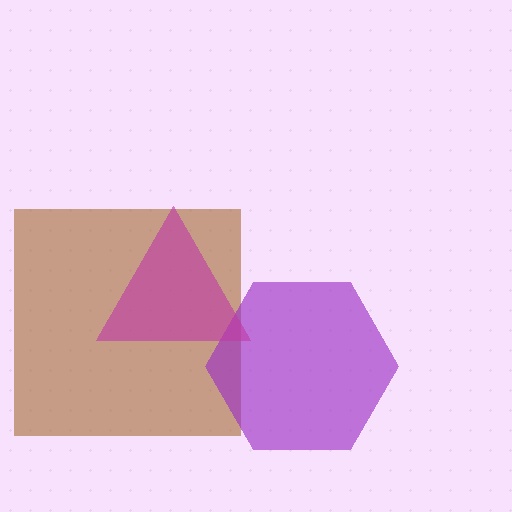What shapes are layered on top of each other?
The layered shapes are: a brown square, a purple hexagon, a magenta triangle.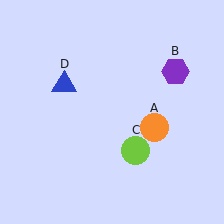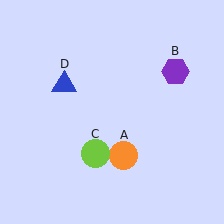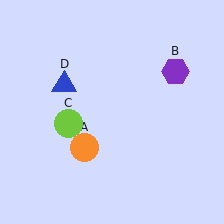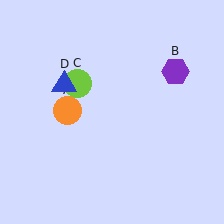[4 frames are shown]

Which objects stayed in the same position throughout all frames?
Purple hexagon (object B) and blue triangle (object D) remained stationary.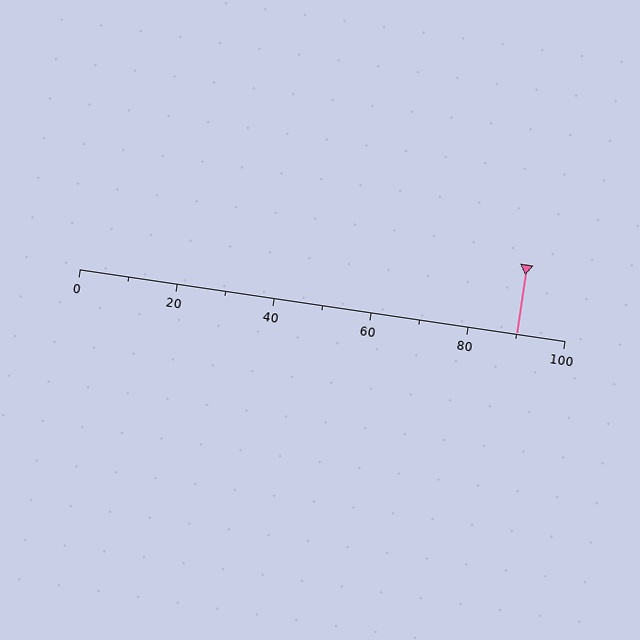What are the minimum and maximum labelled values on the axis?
The axis runs from 0 to 100.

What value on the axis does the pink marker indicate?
The marker indicates approximately 90.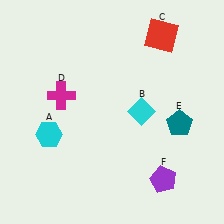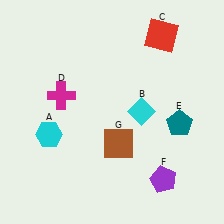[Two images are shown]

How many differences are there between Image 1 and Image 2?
There is 1 difference between the two images.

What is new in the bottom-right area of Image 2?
A brown square (G) was added in the bottom-right area of Image 2.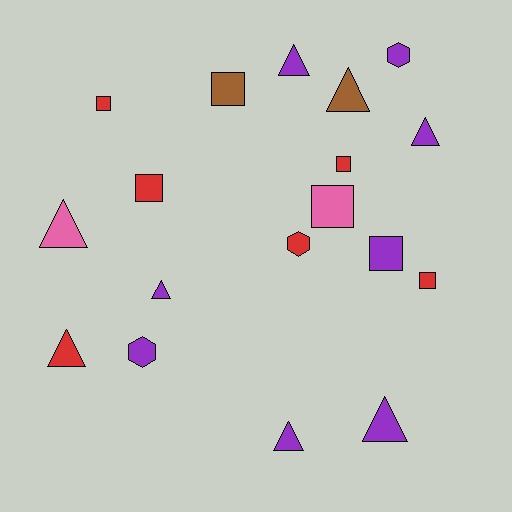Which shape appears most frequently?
Triangle, with 8 objects.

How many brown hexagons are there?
There are no brown hexagons.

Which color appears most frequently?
Purple, with 8 objects.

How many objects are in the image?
There are 18 objects.